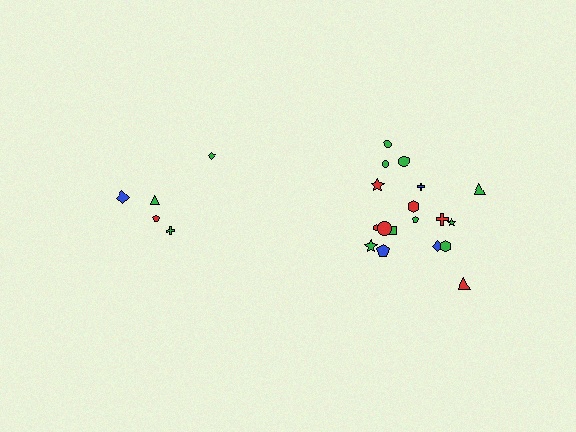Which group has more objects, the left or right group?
The right group.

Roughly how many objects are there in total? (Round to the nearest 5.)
Roughly 25 objects in total.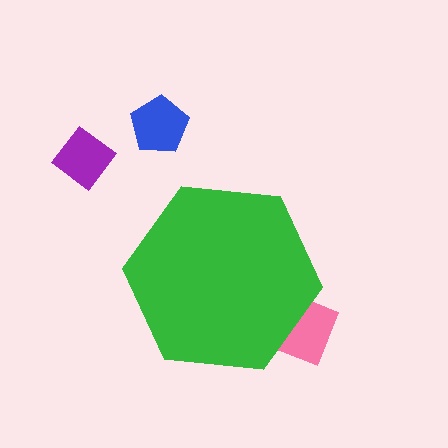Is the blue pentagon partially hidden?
No, the blue pentagon is fully visible.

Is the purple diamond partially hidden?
No, the purple diamond is fully visible.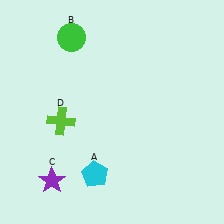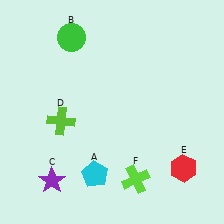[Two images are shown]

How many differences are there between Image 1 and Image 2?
There are 2 differences between the two images.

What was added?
A red hexagon (E), a lime cross (F) were added in Image 2.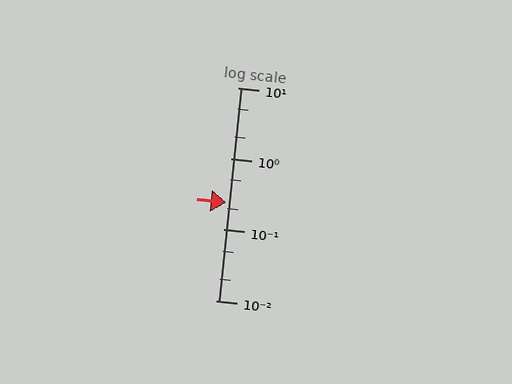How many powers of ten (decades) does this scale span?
The scale spans 3 decades, from 0.01 to 10.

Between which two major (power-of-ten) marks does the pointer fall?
The pointer is between 0.1 and 1.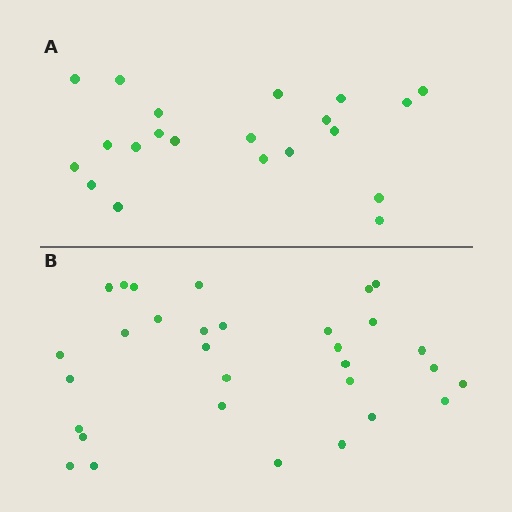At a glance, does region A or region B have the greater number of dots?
Region B (the bottom region) has more dots.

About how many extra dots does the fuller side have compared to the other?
Region B has roughly 10 or so more dots than region A.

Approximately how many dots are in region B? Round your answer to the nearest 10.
About 30 dots. (The exact count is 31, which rounds to 30.)